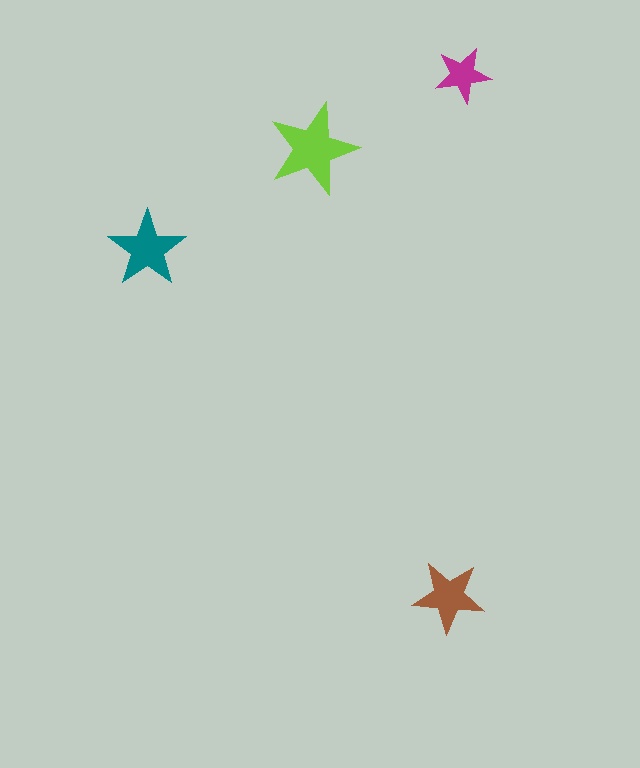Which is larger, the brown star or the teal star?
The teal one.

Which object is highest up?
The magenta star is topmost.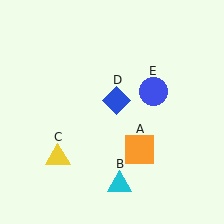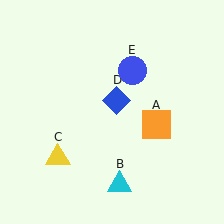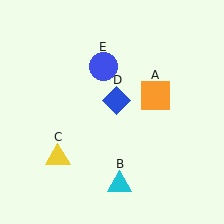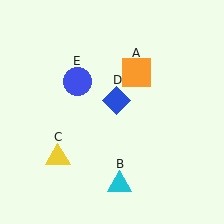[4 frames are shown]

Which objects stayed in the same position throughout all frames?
Cyan triangle (object B) and yellow triangle (object C) and blue diamond (object D) remained stationary.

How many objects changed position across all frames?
2 objects changed position: orange square (object A), blue circle (object E).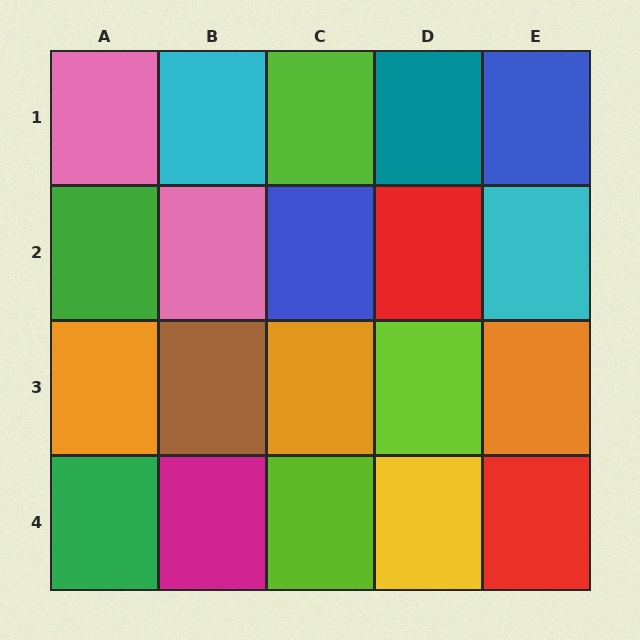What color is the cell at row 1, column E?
Blue.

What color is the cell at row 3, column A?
Orange.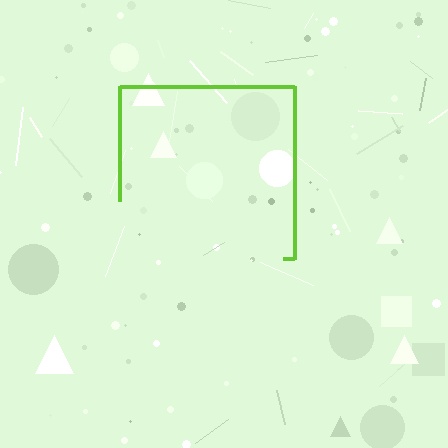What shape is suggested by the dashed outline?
The dashed outline suggests a square.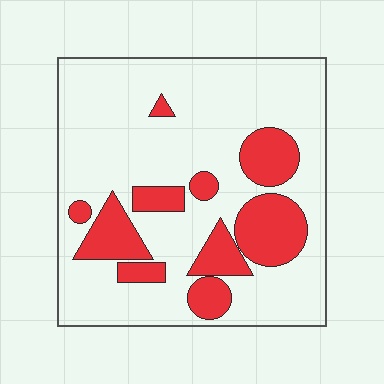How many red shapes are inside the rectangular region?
10.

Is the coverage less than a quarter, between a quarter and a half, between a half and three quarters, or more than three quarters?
Less than a quarter.